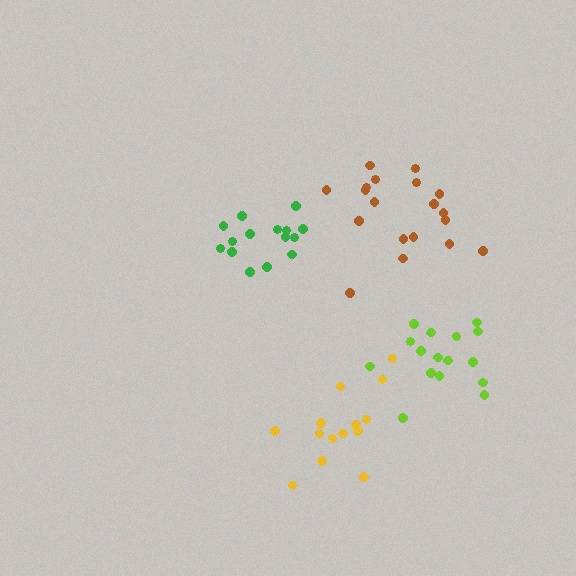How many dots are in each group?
Group 1: 16 dots, Group 2: 19 dots, Group 3: 15 dots, Group 4: 14 dots (64 total).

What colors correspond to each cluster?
The clusters are colored: lime, brown, green, yellow.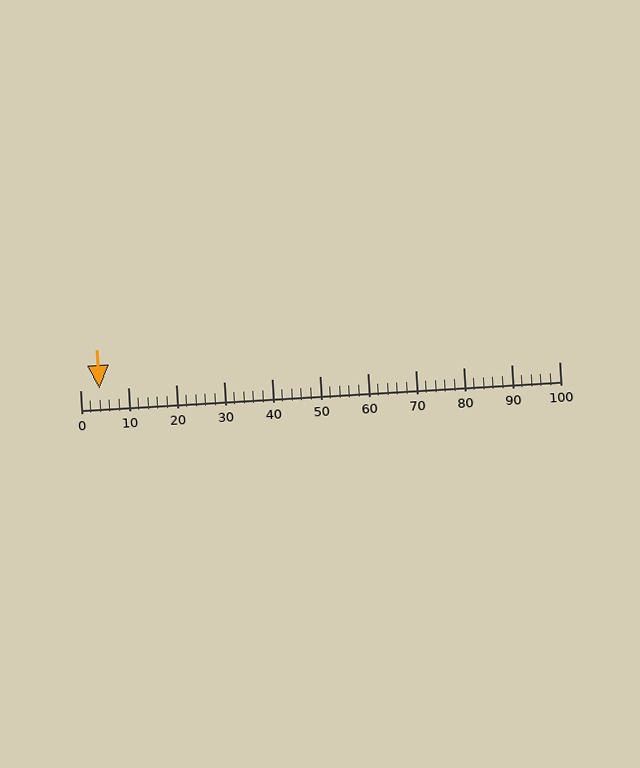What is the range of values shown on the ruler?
The ruler shows values from 0 to 100.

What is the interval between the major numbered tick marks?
The major tick marks are spaced 10 units apart.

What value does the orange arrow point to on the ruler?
The orange arrow points to approximately 4.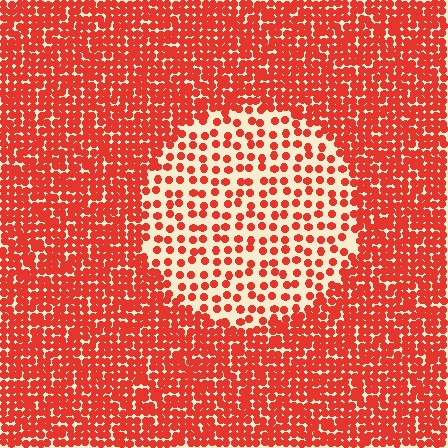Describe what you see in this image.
The image contains small red elements arranged at two different densities. A circle-shaped region is visible where the elements are less densely packed than the surrounding area.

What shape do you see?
I see a circle.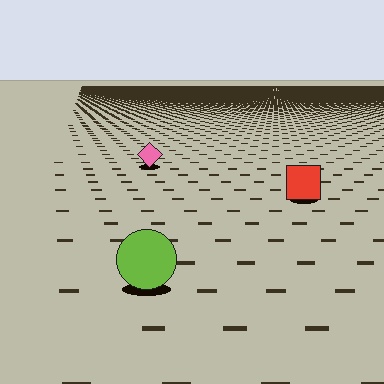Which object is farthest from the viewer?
The pink diamond is farthest from the viewer. It appears smaller and the ground texture around it is denser.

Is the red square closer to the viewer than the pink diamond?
Yes. The red square is closer — you can tell from the texture gradient: the ground texture is coarser near it.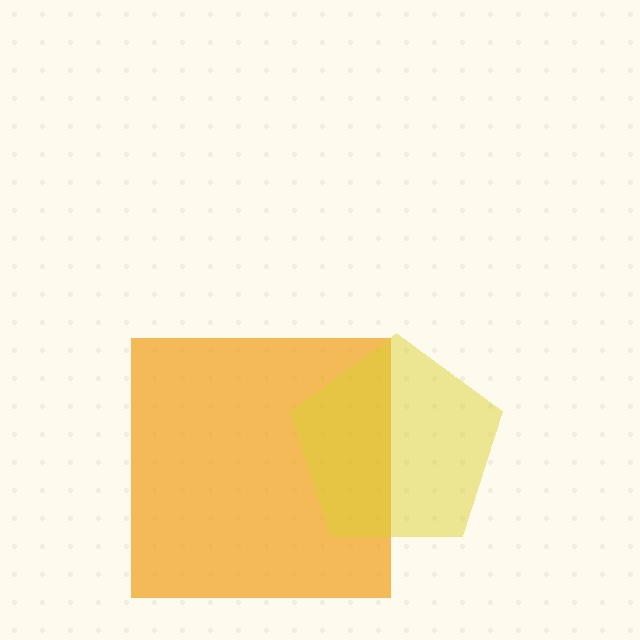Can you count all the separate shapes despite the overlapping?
Yes, there are 2 separate shapes.